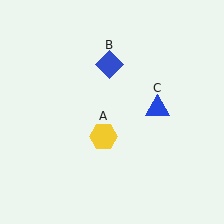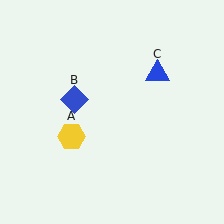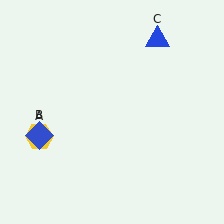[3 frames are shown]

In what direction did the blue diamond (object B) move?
The blue diamond (object B) moved down and to the left.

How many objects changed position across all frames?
3 objects changed position: yellow hexagon (object A), blue diamond (object B), blue triangle (object C).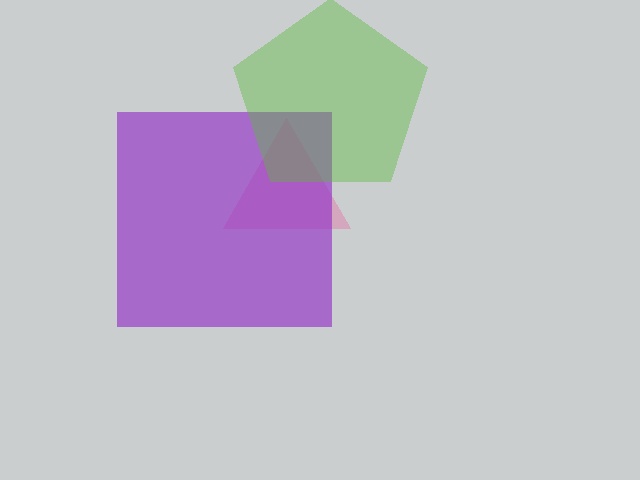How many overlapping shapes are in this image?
There are 3 overlapping shapes in the image.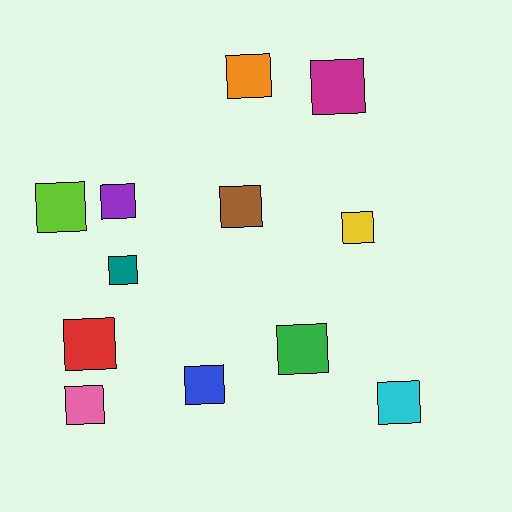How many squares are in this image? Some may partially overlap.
There are 12 squares.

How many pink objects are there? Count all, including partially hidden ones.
There is 1 pink object.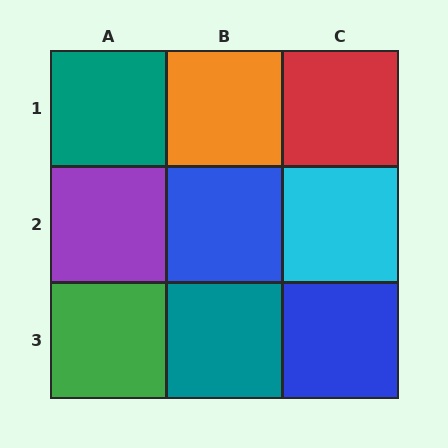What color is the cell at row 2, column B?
Blue.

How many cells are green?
1 cell is green.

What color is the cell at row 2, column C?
Cyan.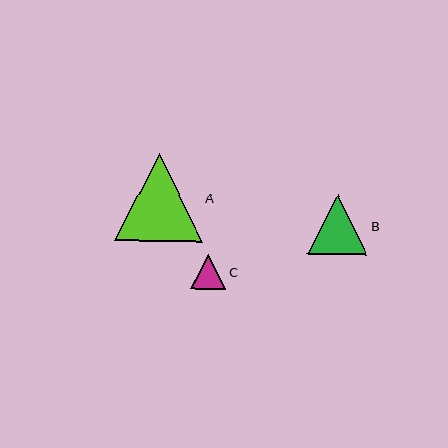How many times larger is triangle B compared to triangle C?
Triangle B is approximately 1.7 times the size of triangle C.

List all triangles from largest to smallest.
From largest to smallest: A, B, C.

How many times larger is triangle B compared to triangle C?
Triangle B is approximately 1.7 times the size of triangle C.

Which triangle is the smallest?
Triangle C is the smallest with a size of approximately 35 pixels.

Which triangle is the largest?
Triangle A is the largest with a size of approximately 88 pixels.